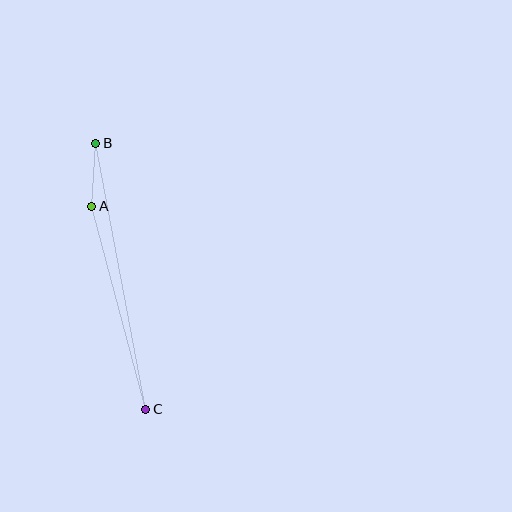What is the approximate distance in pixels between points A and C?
The distance between A and C is approximately 210 pixels.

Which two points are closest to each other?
Points A and B are closest to each other.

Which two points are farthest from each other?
Points B and C are farthest from each other.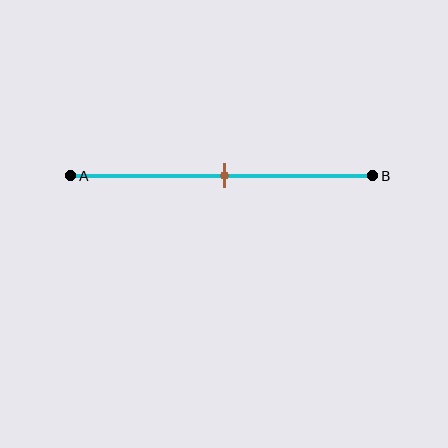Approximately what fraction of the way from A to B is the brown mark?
The brown mark is approximately 50% of the way from A to B.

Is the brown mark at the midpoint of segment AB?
Yes, the mark is approximately at the midpoint.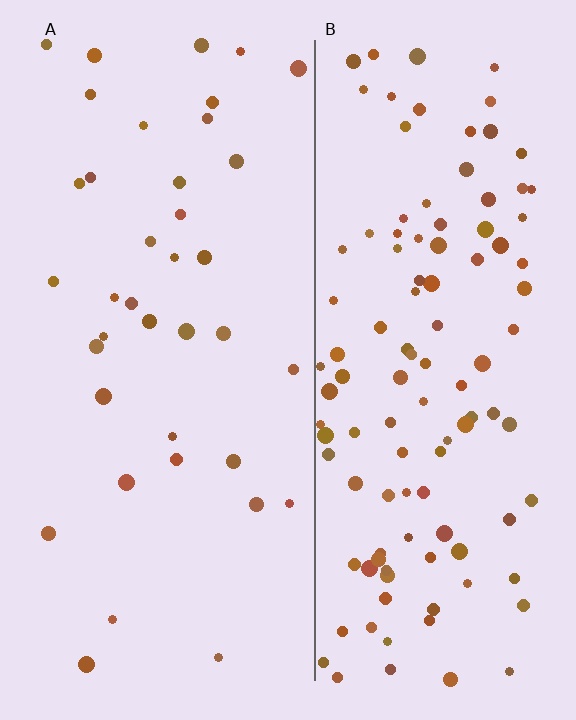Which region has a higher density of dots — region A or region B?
B (the right).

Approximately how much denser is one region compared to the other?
Approximately 3.1× — region B over region A.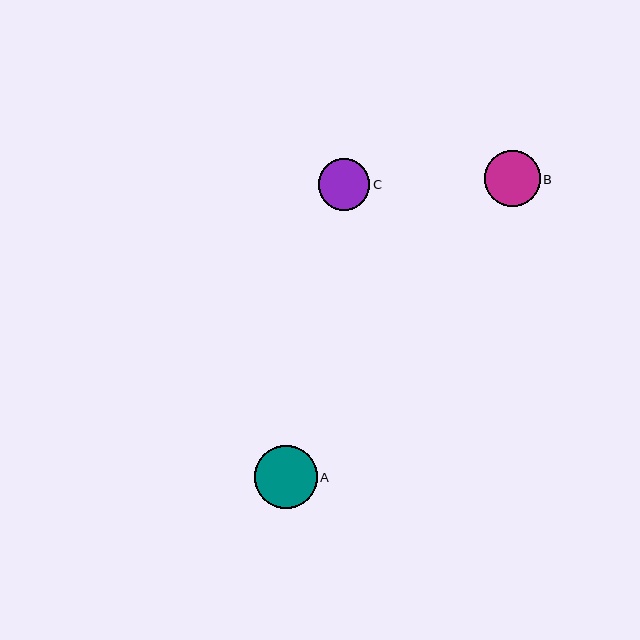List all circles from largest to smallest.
From largest to smallest: A, B, C.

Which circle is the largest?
Circle A is the largest with a size of approximately 63 pixels.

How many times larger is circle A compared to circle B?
Circle A is approximately 1.1 times the size of circle B.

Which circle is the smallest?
Circle C is the smallest with a size of approximately 51 pixels.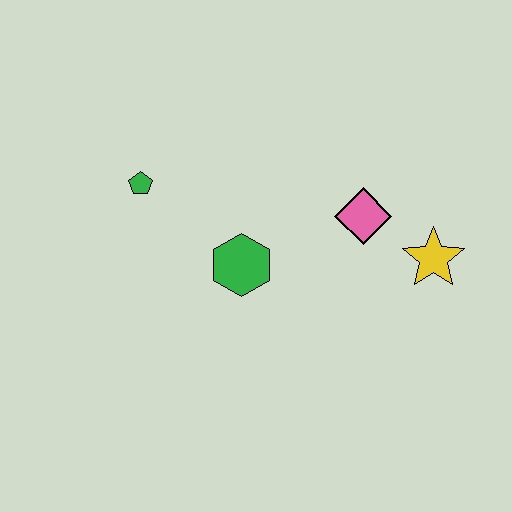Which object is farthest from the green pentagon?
The yellow star is farthest from the green pentagon.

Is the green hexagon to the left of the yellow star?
Yes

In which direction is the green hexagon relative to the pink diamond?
The green hexagon is to the left of the pink diamond.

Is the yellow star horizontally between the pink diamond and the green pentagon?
No